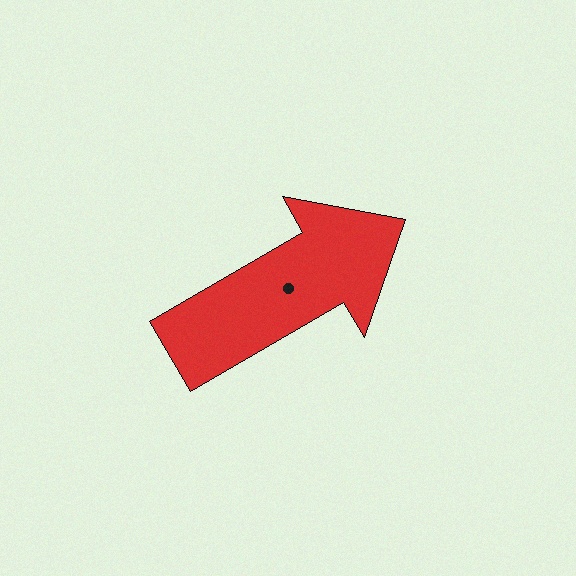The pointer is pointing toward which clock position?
Roughly 2 o'clock.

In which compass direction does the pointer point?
Northeast.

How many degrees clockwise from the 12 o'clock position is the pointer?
Approximately 60 degrees.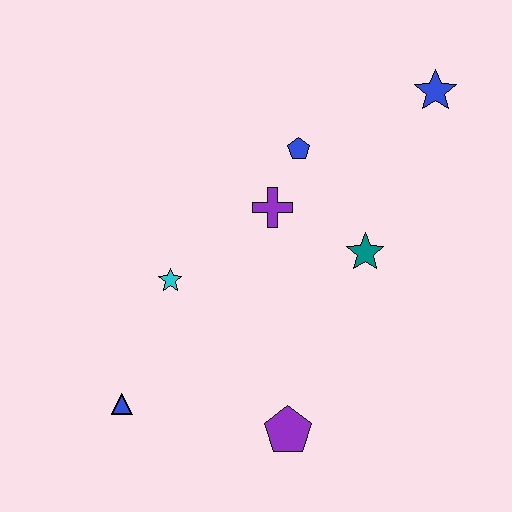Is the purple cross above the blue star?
No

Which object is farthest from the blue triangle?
The blue star is farthest from the blue triangle.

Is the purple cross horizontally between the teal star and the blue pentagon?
No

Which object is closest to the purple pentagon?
The blue triangle is closest to the purple pentagon.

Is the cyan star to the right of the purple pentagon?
No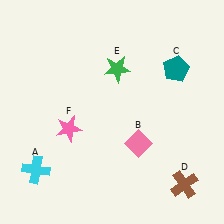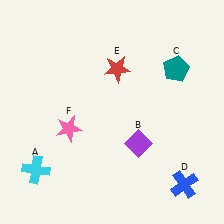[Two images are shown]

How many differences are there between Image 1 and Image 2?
There are 3 differences between the two images.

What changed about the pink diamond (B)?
In Image 1, B is pink. In Image 2, it changed to purple.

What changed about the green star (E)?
In Image 1, E is green. In Image 2, it changed to red.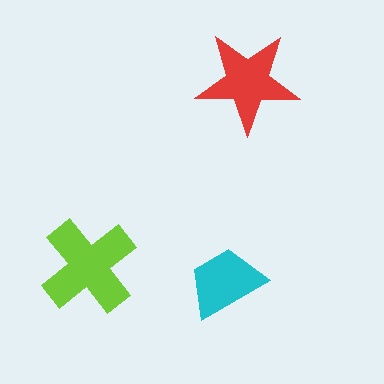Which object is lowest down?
The cyan trapezoid is bottommost.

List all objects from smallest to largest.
The cyan trapezoid, the red star, the lime cross.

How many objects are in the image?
There are 3 objects in the image.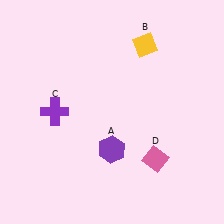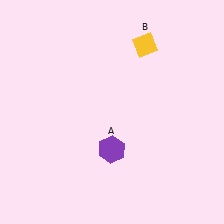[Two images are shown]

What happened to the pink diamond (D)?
The pink diamond (D) was removed in Image 2. It was in the bottom-right area of Image 1.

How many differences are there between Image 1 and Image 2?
There are 2 differences between the two images.